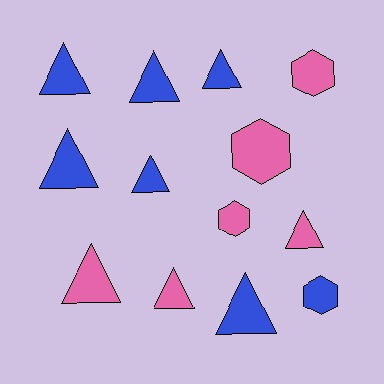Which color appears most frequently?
Blue, with 7 objects.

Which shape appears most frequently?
Triangle, with 9 objects.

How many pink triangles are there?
There are 3 pink triangles.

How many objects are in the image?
There are 13 objects.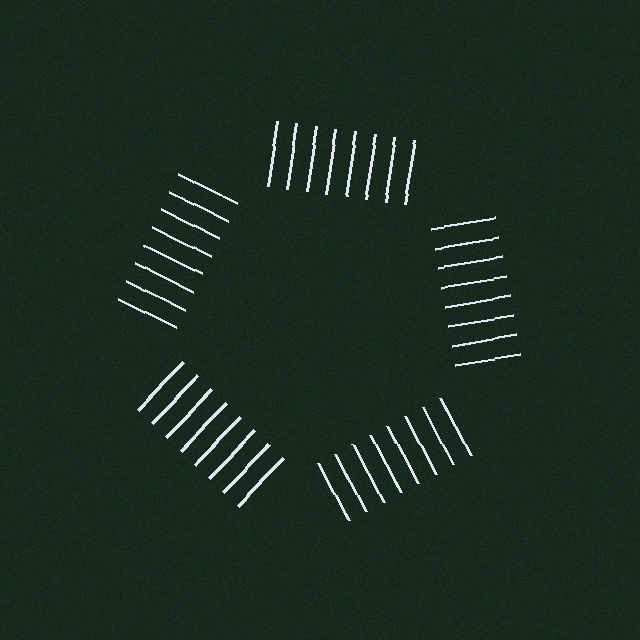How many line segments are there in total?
40 — 8 along each of the 5 edges.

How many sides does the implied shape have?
5 sides — the line-ends trace a pentagon.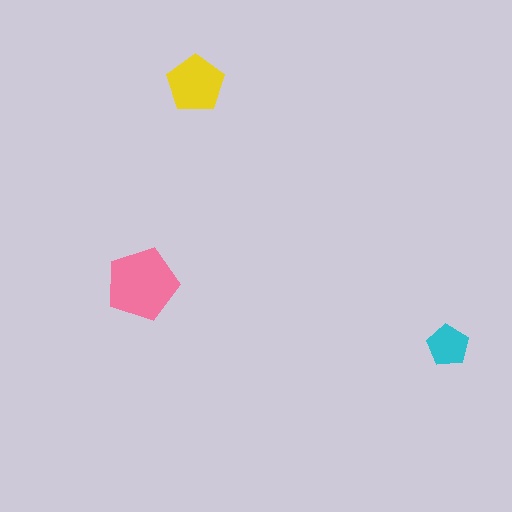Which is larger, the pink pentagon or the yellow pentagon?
The pink one.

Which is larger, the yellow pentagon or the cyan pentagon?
The yellow one.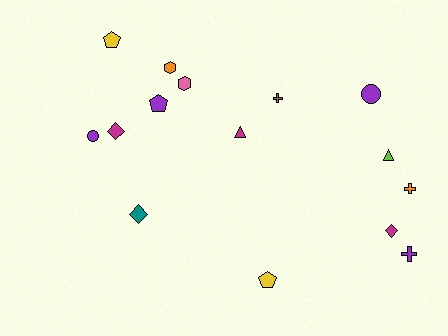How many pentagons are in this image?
There are 3 pentagons.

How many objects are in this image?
There are 15 objects.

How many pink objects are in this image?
There is 1 pink object.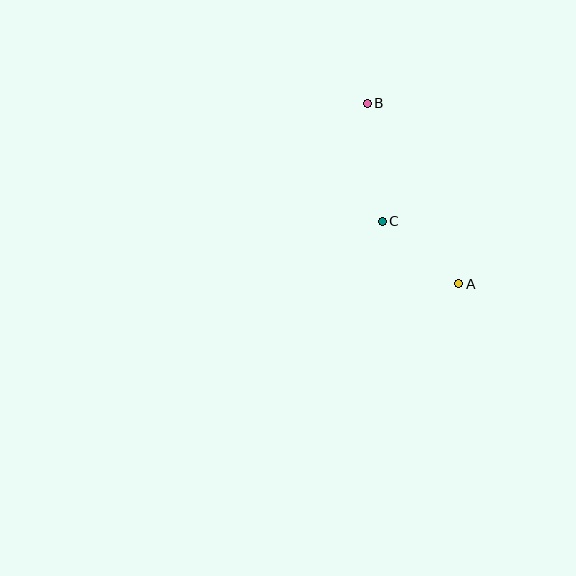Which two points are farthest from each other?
Points A and B are farthest from each other.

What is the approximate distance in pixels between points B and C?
The distance between B and C is approximately 119 pixels.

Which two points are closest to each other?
Points A and C are closest to each other.